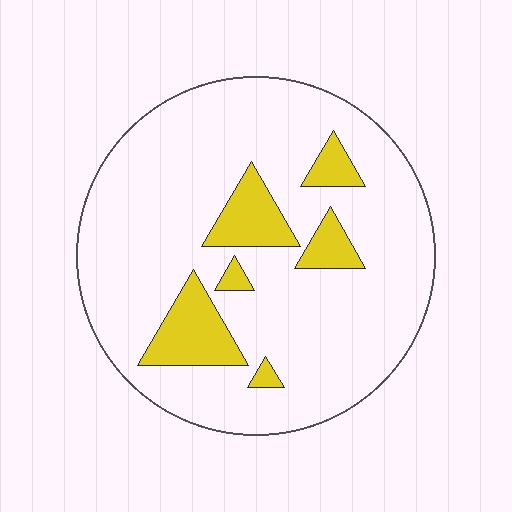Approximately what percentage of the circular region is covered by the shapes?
Approximately 15%.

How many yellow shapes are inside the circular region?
6.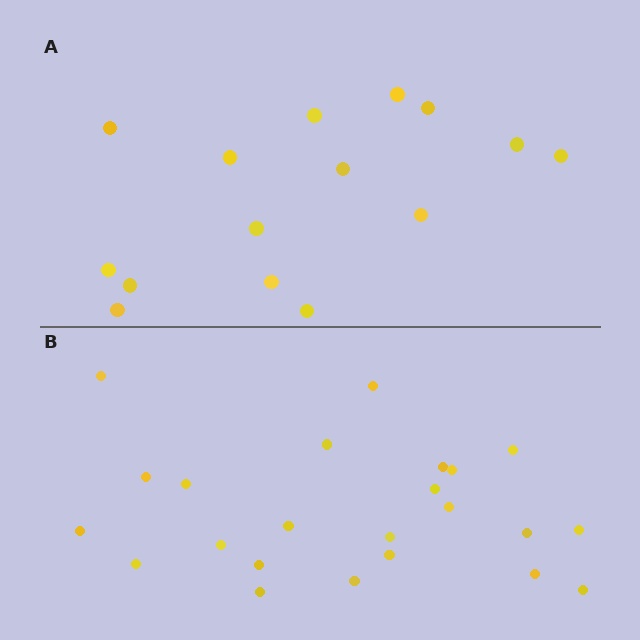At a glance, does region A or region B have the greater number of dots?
Region B (the bottom region) has more dots.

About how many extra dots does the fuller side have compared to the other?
Region B has roughly 8 or so more dots than region A.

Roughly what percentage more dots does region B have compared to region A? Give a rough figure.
About 55% more.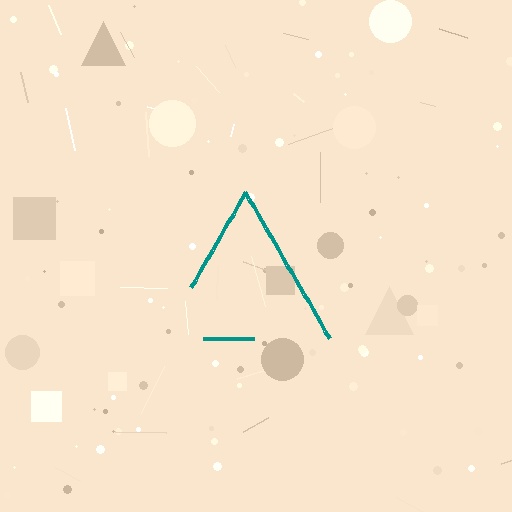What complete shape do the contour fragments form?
The contour fragments form a triangle.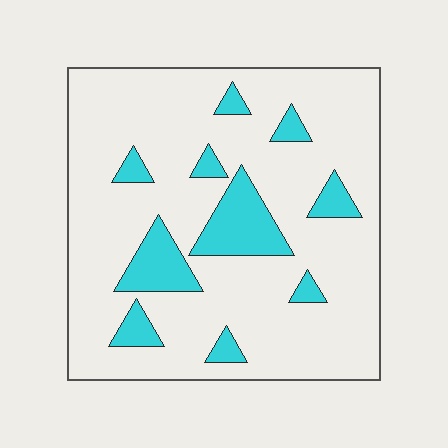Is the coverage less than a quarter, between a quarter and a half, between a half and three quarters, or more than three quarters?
Less than a quarter.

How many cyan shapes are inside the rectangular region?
10.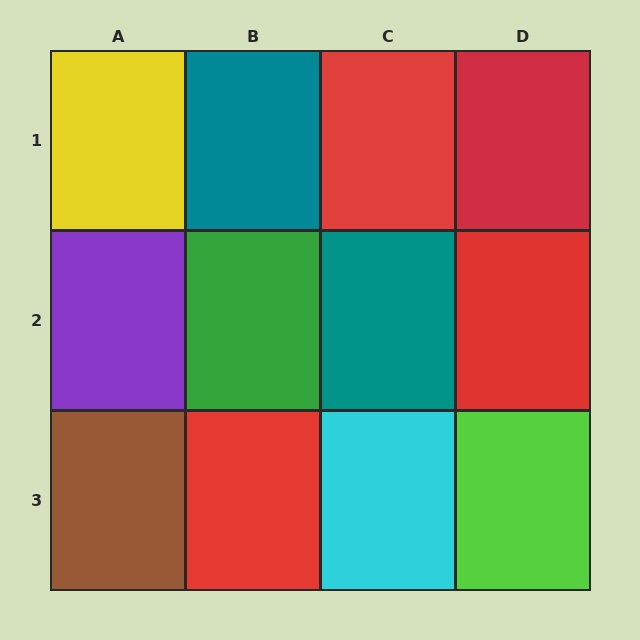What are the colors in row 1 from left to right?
Yellow, teal, red, red.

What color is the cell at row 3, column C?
Cyan.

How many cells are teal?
2 cells are teal.